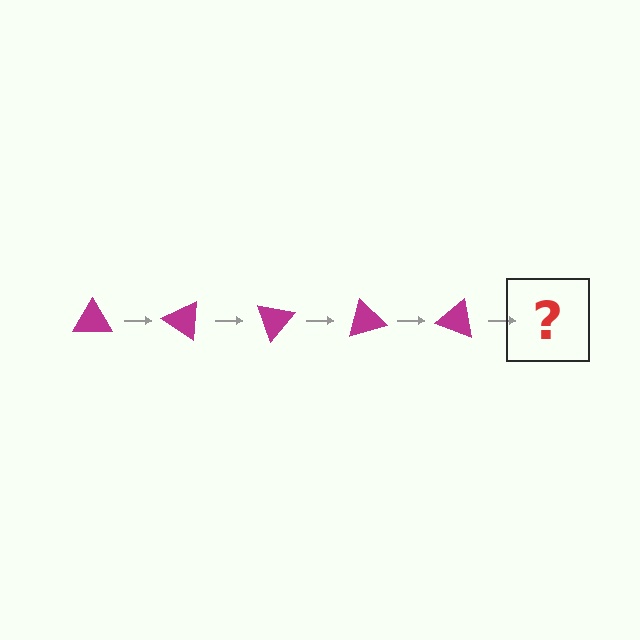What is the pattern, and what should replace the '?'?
The pattern is that the triangle rotates 35 degrees each step. The '?' should be a magenta triangle rotated 175 degrees.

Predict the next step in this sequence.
The next step is a magenta triangle rotated 175 degrees.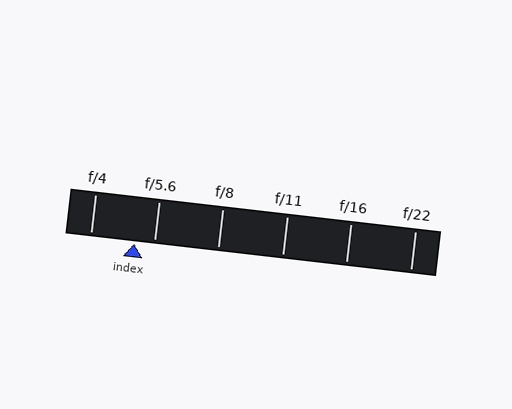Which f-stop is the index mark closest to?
The index mark is closest to f/5.6.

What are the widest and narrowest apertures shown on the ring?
The widest aperture shown is f/4 and the narrowest is f/22.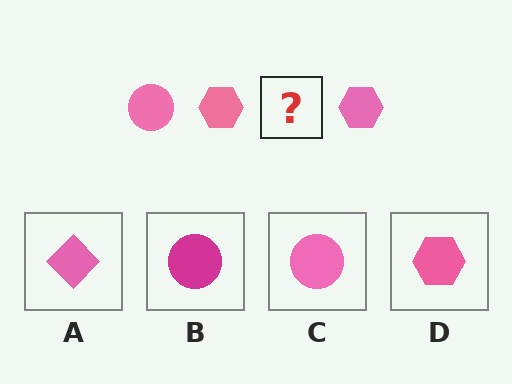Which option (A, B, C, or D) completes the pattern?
C.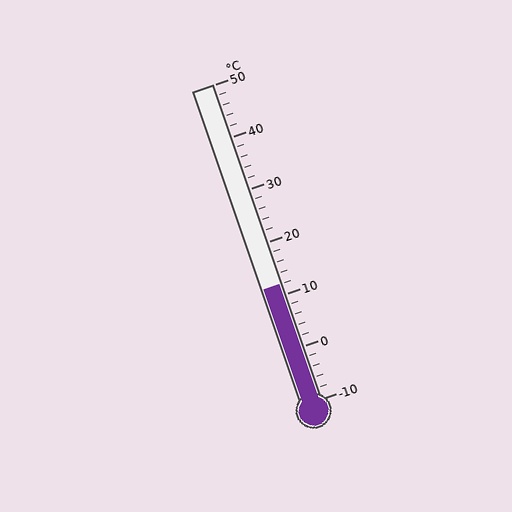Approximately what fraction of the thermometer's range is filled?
The thermometer is filled to approximately 35% of its range.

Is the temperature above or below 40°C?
The temperature is below 40°C.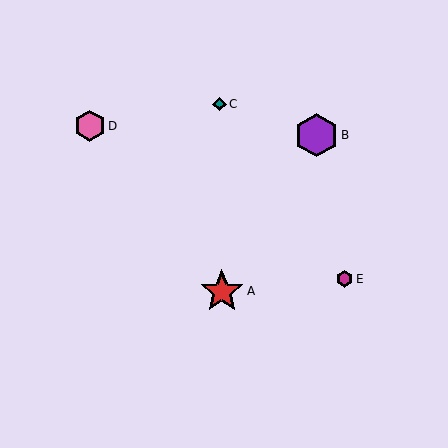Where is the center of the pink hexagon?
The center of the pink hexagon is at (90, 126).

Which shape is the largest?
The purple hexagon (labeled B) is the largest.